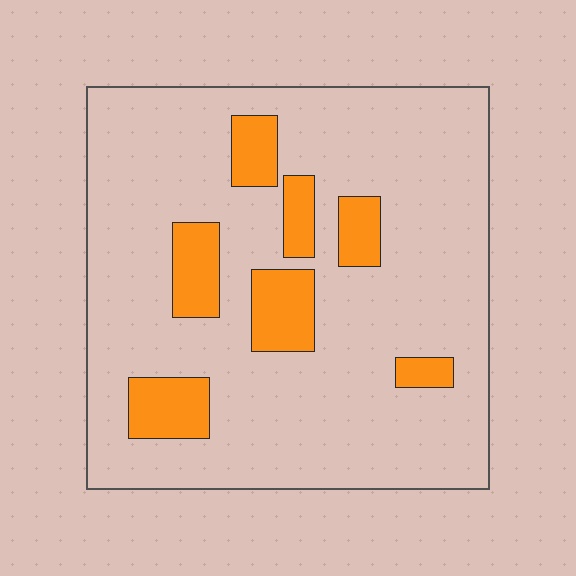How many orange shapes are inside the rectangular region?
7.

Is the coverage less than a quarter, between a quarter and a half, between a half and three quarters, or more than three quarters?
Less than a quarter.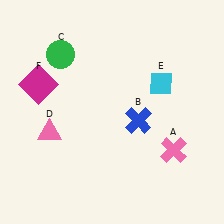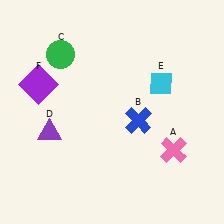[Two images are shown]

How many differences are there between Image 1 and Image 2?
There are 2 differences between the two images.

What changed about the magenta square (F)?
In Image 1, F is magenta. In Image 2, it changed to purple.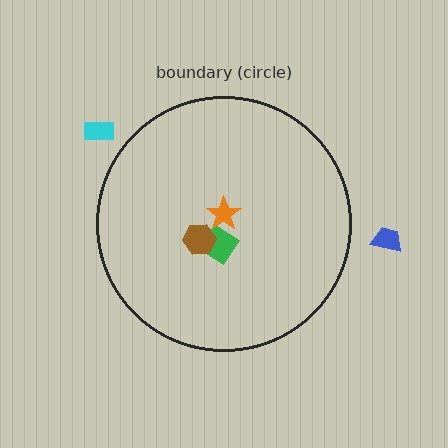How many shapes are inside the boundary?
3 inside, 2 outside.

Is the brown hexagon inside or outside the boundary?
Inside.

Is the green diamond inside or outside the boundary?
Inside.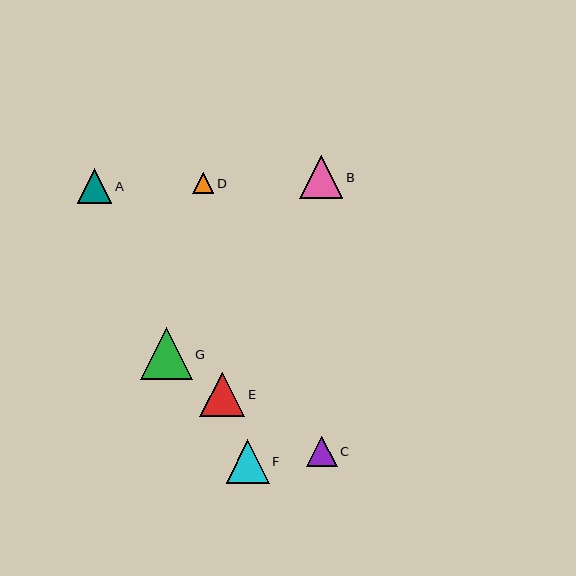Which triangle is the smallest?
Triangle D is the smallest with a size of approximately 21 pixels.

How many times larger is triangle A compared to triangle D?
Triangle A is approximately 1.6 times the size of triangle D.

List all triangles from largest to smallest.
From largest to smallest: G, E, B, F, A, C, D.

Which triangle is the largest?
Triangle G is the largest with a size of approximately 52 pixels.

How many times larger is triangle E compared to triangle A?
Triangle E is approximately 1.3 times the size of triangle A.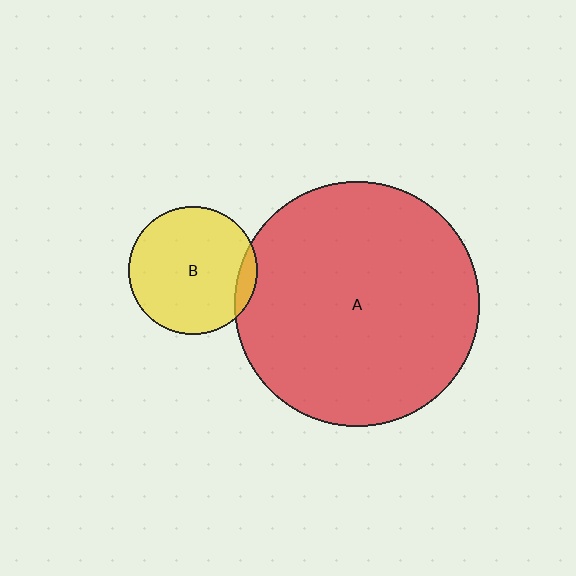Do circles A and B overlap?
Yes.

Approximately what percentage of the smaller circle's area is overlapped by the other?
Approximately 10%.